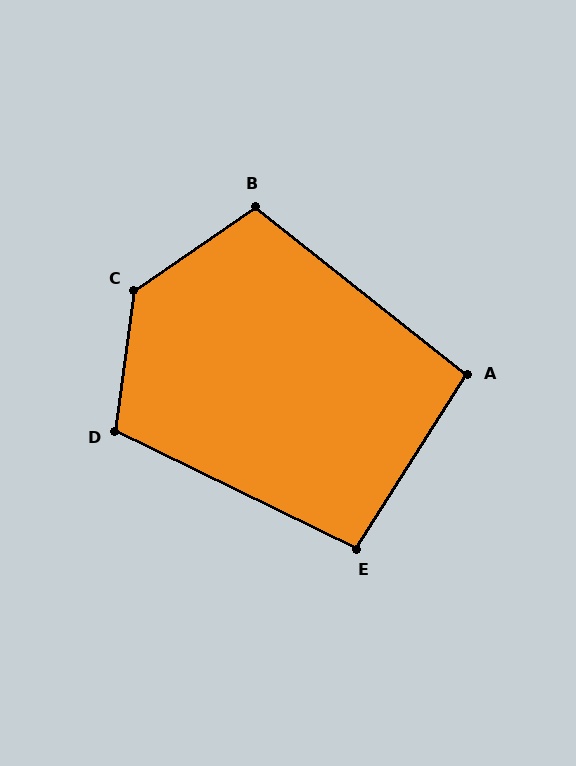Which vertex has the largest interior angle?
C, at approximately 132 degrees.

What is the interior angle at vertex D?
Approximately 108 degrees (obtuse).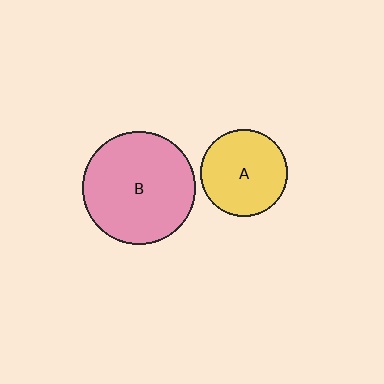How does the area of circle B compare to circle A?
Approximately 1.7 times.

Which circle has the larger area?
Circle B (pink).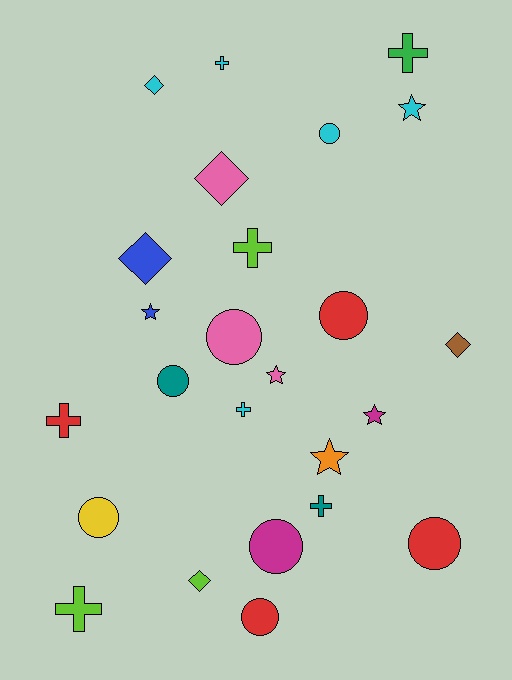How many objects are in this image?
There are 25 objects.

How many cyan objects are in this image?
There are 5 cyan objects.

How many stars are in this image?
There are 5 stars.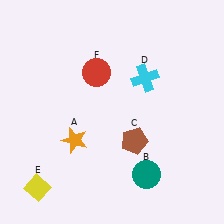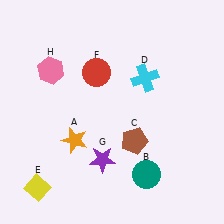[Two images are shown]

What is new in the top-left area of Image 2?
A pink hexagon (H) was added in the top-left area of Image 2.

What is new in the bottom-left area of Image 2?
A purple star (G) was added in the bottom-left area of Image 2.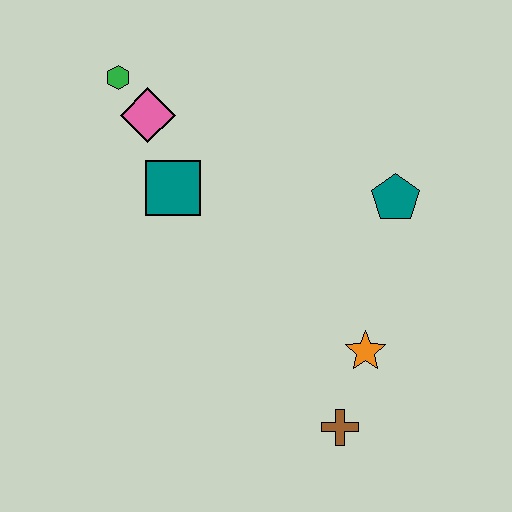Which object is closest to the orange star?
The brown cross is closest to the orange star.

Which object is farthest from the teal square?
The brown cross is farthest from the teal square.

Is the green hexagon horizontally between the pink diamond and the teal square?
No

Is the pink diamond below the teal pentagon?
No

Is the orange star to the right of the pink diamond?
Yes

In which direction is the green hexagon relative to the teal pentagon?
The green hexagon is to the left of the teal pentagon.